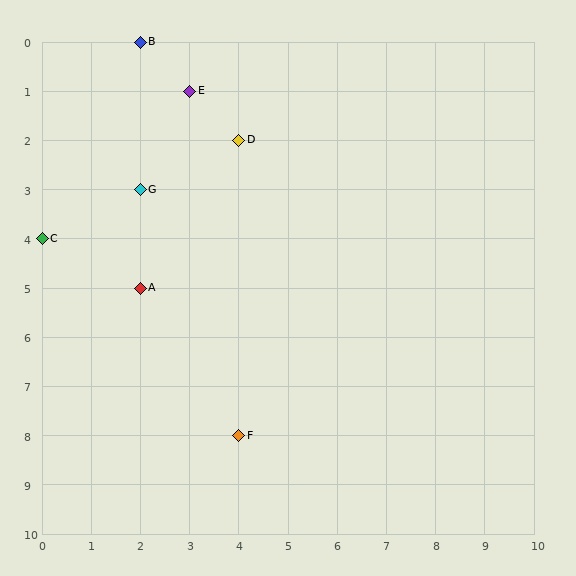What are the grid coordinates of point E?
Point E is at grid coordinates (3, 1).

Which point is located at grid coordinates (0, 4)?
Point C is at (0, 4).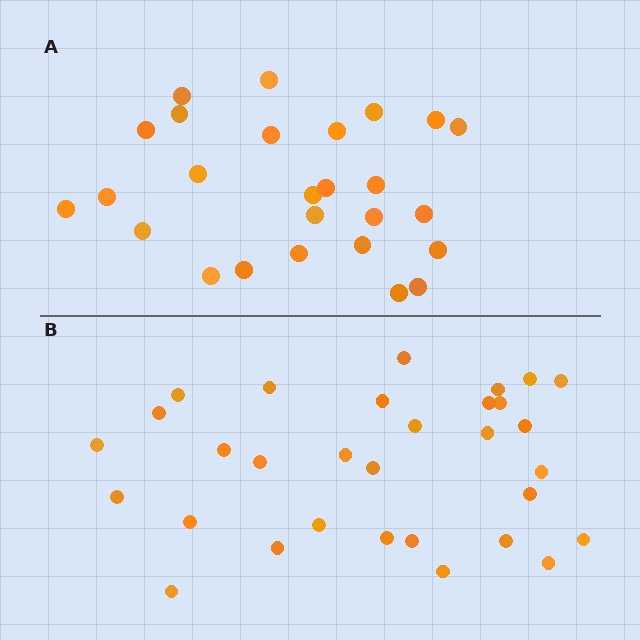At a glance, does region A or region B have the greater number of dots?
Region B (the bottom region) has more dots.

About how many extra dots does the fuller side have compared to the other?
Region B has about 5 more dots than region A.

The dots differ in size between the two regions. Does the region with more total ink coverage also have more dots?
No. Region A has more total ink coverage because its dots are larger, but region B actually contains more individual dots. Total area can be misleading — the number of items is what matters here.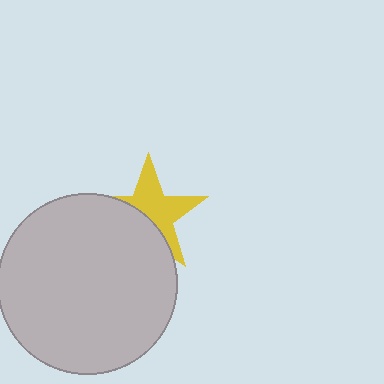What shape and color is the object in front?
The object in front is a light gray circle.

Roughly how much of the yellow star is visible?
About half of it is visible (roughly 56%).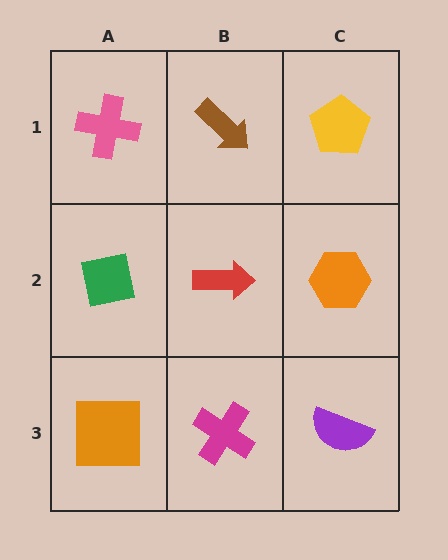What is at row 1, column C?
A yellow pentagon.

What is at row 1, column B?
A brown arrow.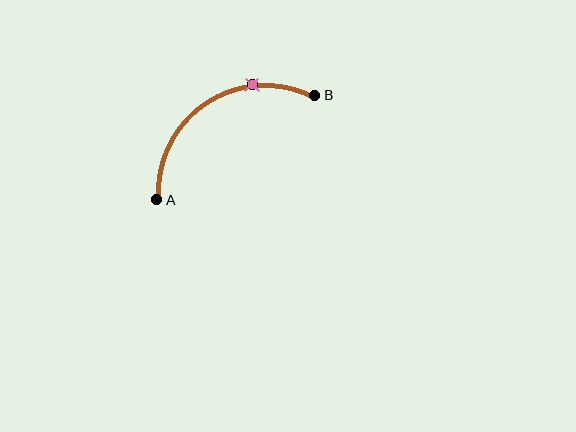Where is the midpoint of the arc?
The arc midpoint is the point on the curve farthest from the straight line joining A and B. It sits above that line.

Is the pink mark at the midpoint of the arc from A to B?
No. The pink mark lies on the arc but is closer to endpoint B. The arc midpoint would be at the point on the curve equidistant along the arc from both A and B.